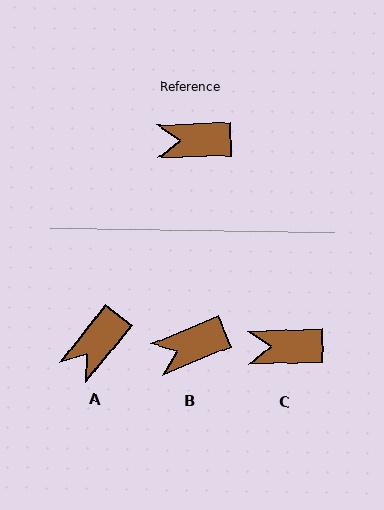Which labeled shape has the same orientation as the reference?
C.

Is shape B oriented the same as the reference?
No, it is off by about 21 degrees.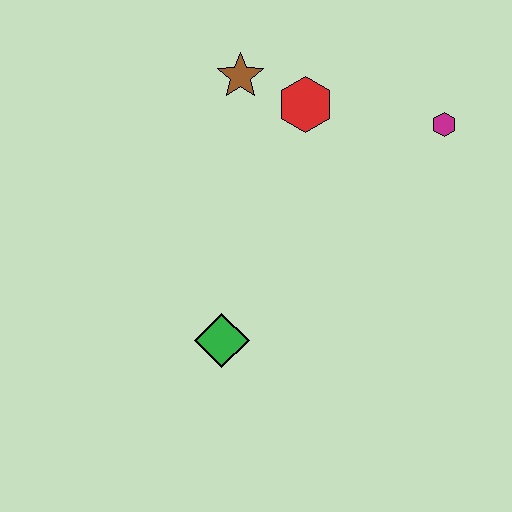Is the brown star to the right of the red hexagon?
No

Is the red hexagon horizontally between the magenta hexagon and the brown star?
Yes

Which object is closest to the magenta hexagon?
The red hexagon is closest to the magenta hexagon.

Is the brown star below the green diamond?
No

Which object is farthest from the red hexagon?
The green diamond is farthest from the red hexagon.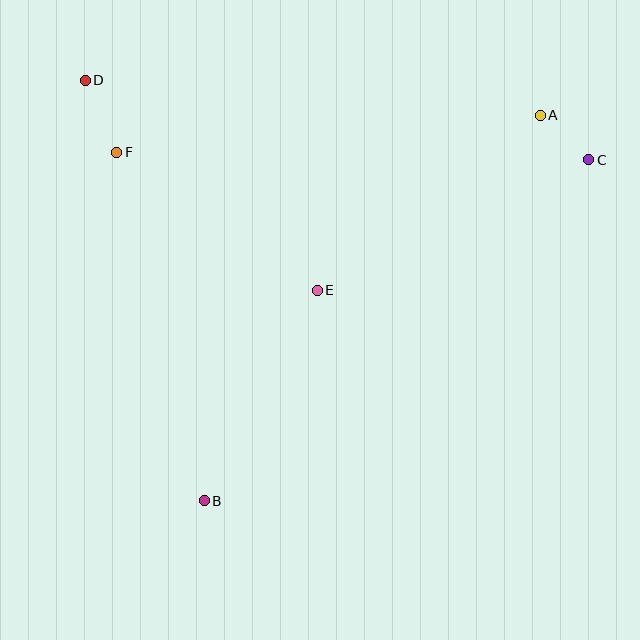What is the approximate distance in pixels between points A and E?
The distance between A and E is approximately 283 pixels.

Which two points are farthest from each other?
Points B and C are farthest from each other.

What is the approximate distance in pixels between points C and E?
The distance between C and E is approximately 302 pixels.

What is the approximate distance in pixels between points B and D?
The distance between B and D is approximately 437 pixels.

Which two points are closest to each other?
Points A and C are closest to each other.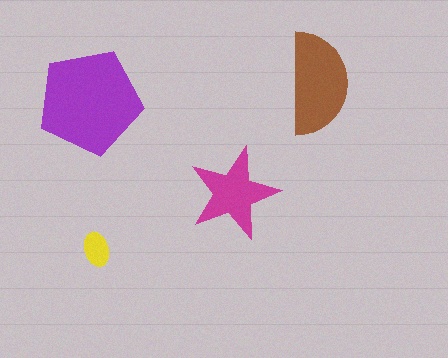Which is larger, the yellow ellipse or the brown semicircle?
The brown semicircle.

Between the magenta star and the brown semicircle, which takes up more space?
The brown semicircle.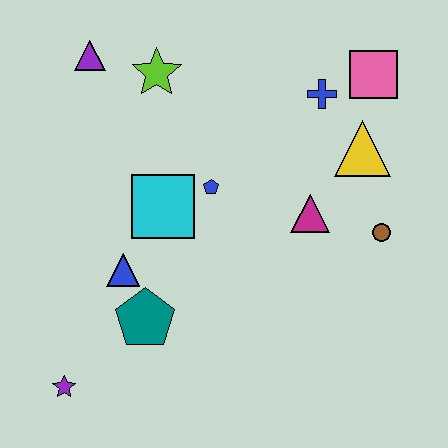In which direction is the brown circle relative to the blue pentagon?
The brown circle is to the right of the blue pentagon.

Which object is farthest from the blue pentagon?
The purple star is farthest from the blue pentagon.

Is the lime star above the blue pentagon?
Yes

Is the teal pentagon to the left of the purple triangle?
No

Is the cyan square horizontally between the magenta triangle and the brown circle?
No